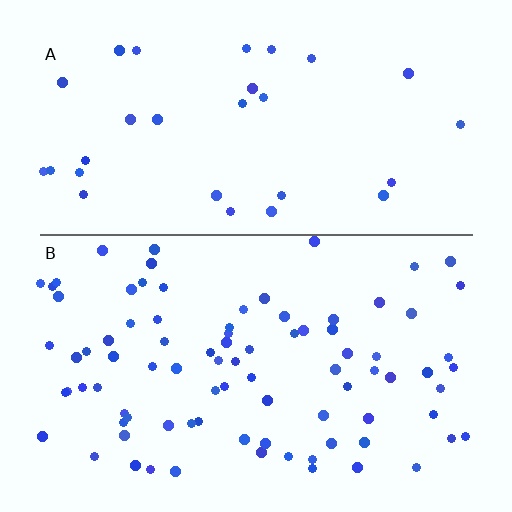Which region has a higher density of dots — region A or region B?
B (the bottom).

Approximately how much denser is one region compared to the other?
Approximately 2.9× — region B over region A.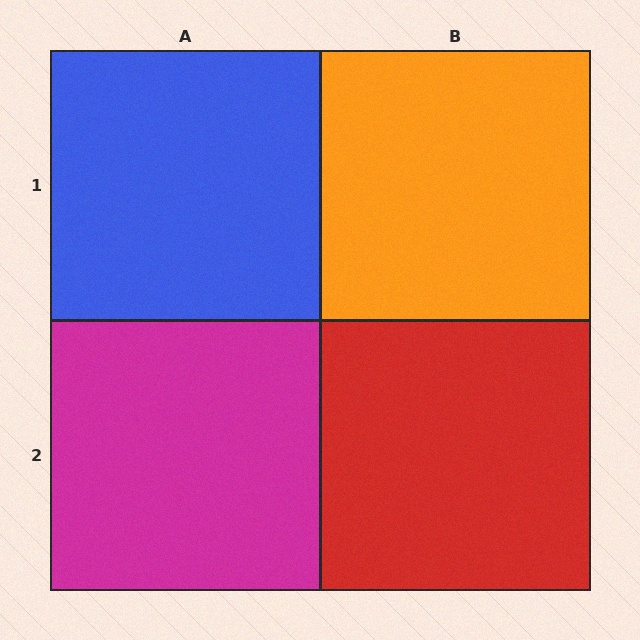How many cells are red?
1 cell is red.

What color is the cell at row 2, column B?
Red.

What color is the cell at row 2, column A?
Magenta.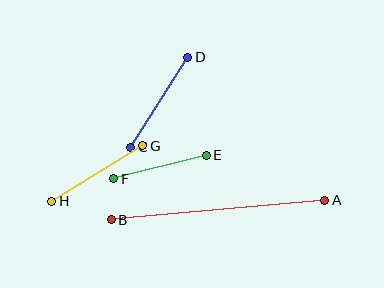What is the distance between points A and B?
The distance is approximately 215 pixels.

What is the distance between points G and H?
The distance is approximately 106 pixels.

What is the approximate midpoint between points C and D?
The midpoint is at approximately (159, 102) pixels.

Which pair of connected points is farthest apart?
Points A and B are farthest apart.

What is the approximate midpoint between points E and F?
The midpoint is at approximately (160, 167) pixels.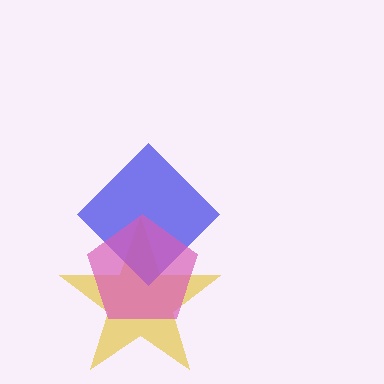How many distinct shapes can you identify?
There are 3 distinct shapes: a yellow star, a blue diamond, a pink pentagon.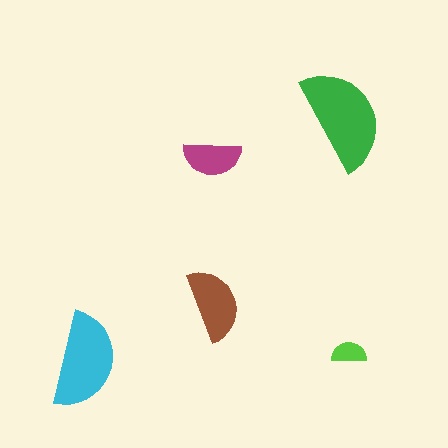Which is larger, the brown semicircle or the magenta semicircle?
The brown one.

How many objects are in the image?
There are 5 objects in the image.